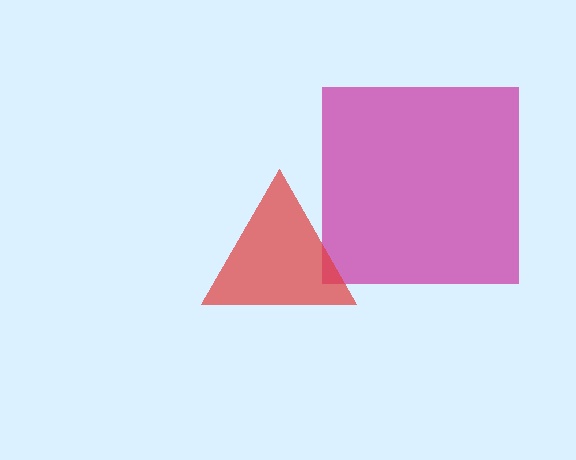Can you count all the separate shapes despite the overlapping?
Yes, there are 2 separate shapes.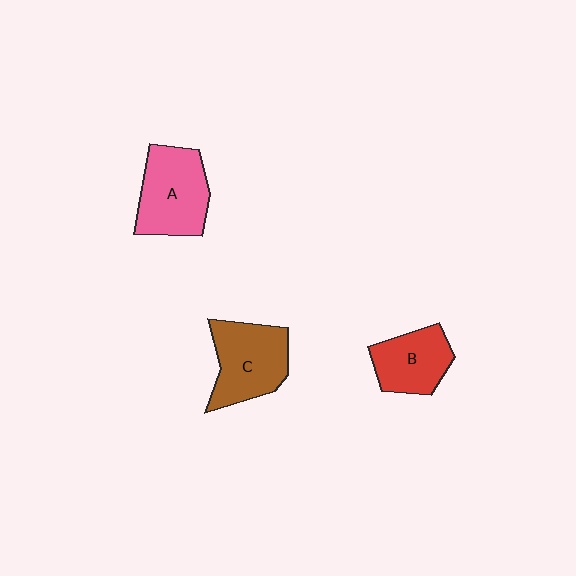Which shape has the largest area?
Shape A (pink).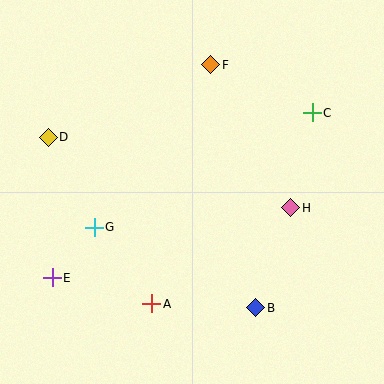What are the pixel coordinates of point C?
Point C is at (312, 113).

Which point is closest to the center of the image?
Point H at (291, 208) is closest to the center.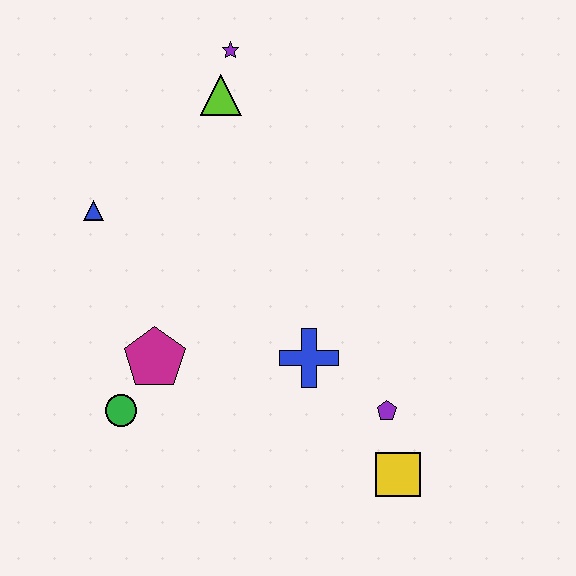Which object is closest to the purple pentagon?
The yellow square is closest to the purple pentagon.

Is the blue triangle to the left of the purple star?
Yes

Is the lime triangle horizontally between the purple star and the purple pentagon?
No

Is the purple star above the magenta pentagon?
Yes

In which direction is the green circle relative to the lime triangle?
The green circle is below the lime triangle.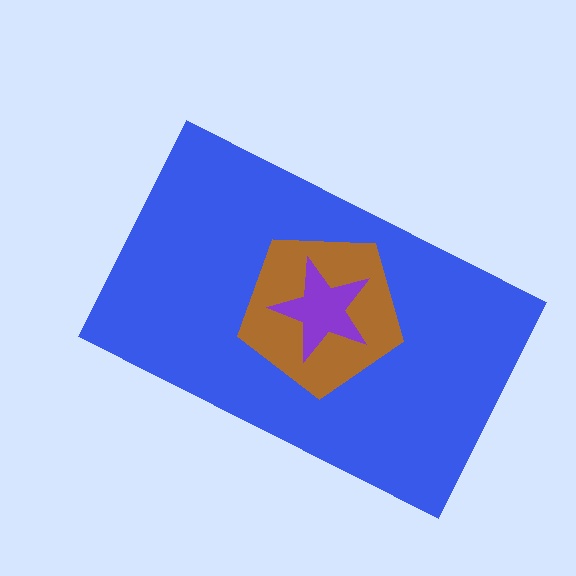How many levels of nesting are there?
3.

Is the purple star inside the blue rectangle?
Yes.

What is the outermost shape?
The blue rectangle.